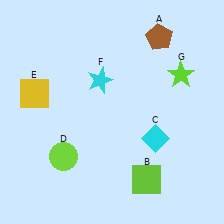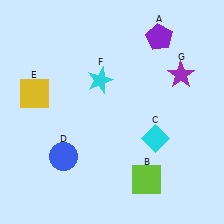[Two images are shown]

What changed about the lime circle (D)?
In Image 1, D is lime. In Image 2, it changed to blue.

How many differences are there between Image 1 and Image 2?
There are 3 differences between the two images.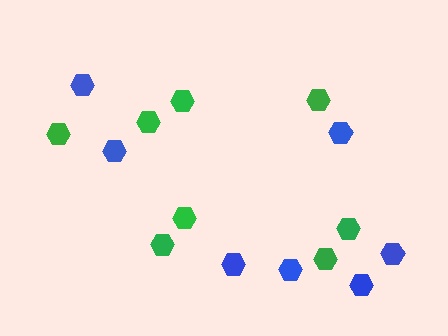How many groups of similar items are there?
There are 2 groups: one group of blue hexagons (7) and one group of green hexagons (8).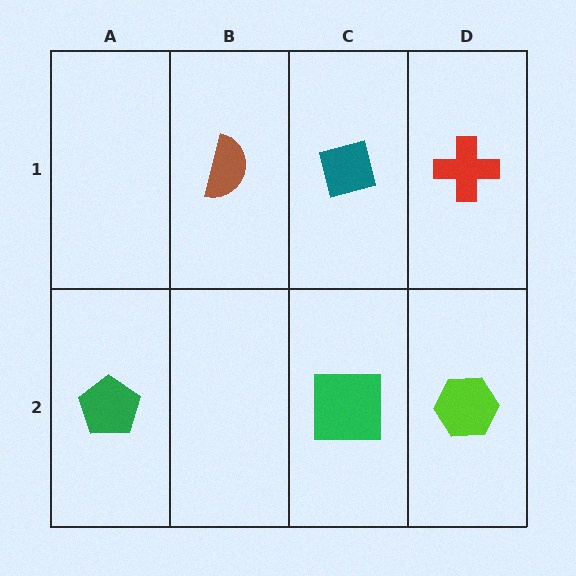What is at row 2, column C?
A green square.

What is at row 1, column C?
A teal square.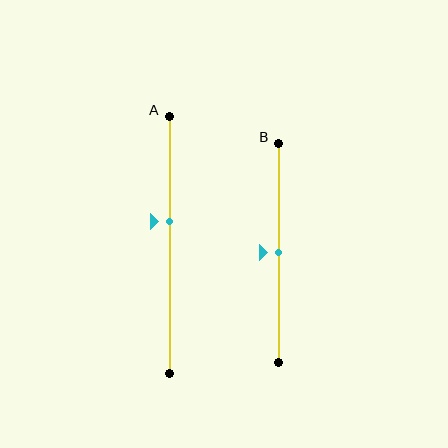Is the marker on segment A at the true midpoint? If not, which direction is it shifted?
No, the marker on segment A is shifted upward by about 9% of the segment length.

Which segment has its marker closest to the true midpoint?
Segment B has its marker closest to the true midpoint.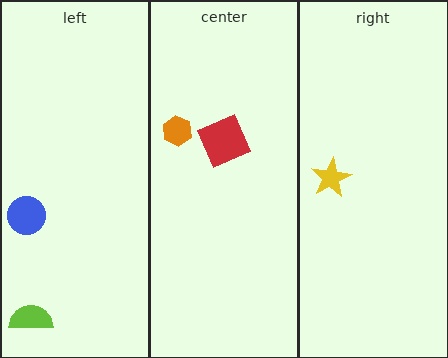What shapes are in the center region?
The red square, the orange hexagon.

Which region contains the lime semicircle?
The left region.